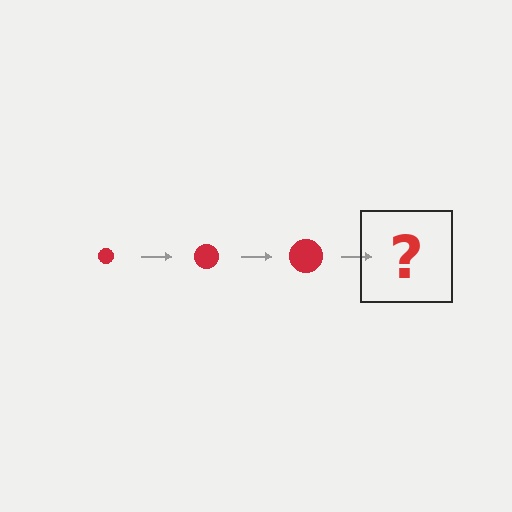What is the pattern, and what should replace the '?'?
The pattern is that the circle gets progressively larger each step. The '?' should be a red circle, larger than the previous one.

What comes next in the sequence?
The next element should be a red circle, larger than the previous one.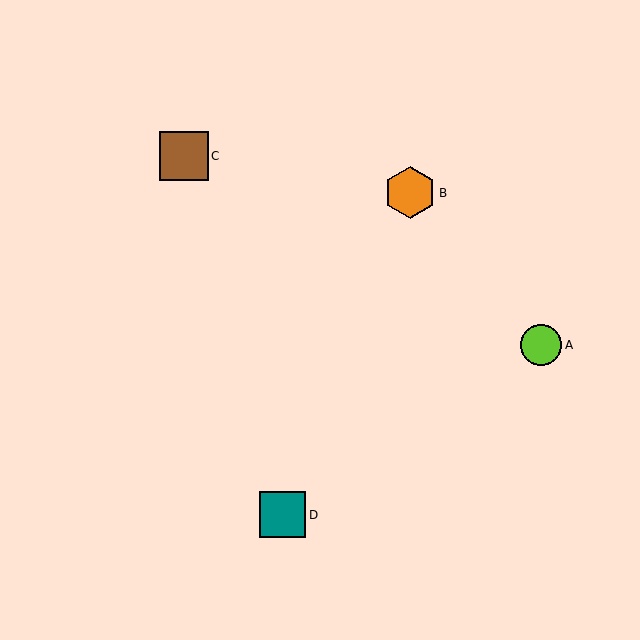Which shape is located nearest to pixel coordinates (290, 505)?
The teal square (labeled D) at (282, 515) is nearest to that location.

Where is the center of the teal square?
The center of the teal square is at (282, 515).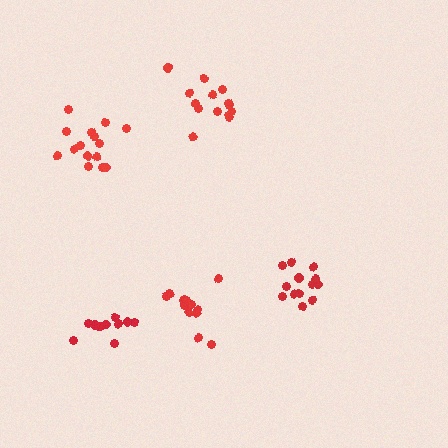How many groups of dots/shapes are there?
There are 5 groups.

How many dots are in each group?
Group 1: 14 dots, Group 2: 10 dots, Group 3: 15 dots, Group 4: 13 dots, Group 5: 13 dots (65 total).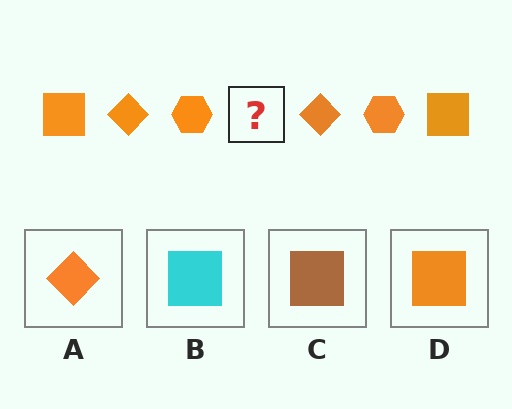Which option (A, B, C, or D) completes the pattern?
D.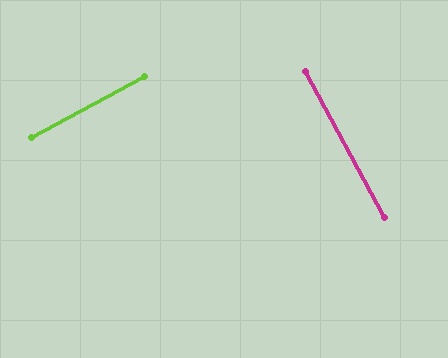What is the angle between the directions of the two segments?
Approximately 90 degrees.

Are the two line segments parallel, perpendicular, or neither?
Perpendicular — they meet at approximately 90°.